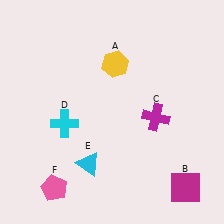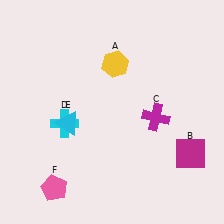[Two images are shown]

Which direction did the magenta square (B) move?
The magenta square (B) moved up.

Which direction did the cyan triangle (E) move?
The cyan triangle (E) moved up.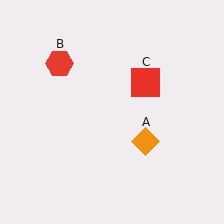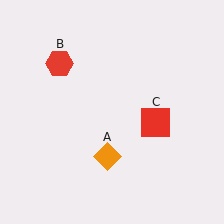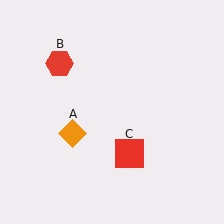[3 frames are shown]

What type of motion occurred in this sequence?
The orange diamond (object A), red square (object C) rotated clockwise around the center of the scene.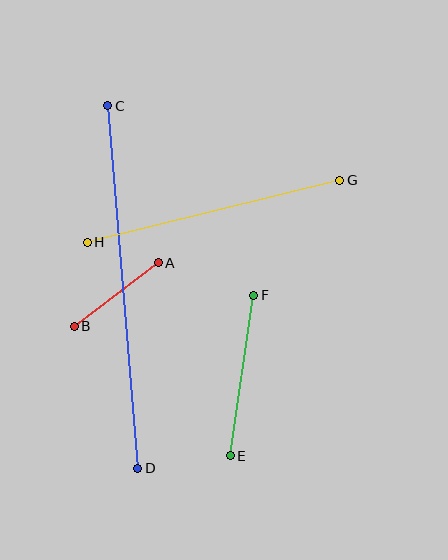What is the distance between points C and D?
The distance is approximately 364 pixels.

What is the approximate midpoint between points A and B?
The midpoint is at approximately (116, 295) pixels.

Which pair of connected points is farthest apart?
Points C and D are farthest apart.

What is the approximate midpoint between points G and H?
The midpoint is at approximately (213, 211) pixels.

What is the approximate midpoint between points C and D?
The midpoint is at approximately (123, 287) pixels.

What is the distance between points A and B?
The distance is approximately 105 pixels.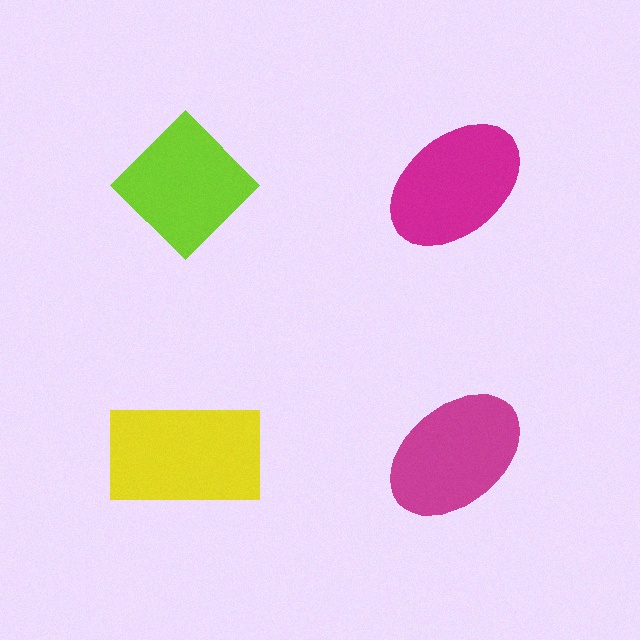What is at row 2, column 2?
A magenta ellipse.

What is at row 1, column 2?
A magenta ellipse.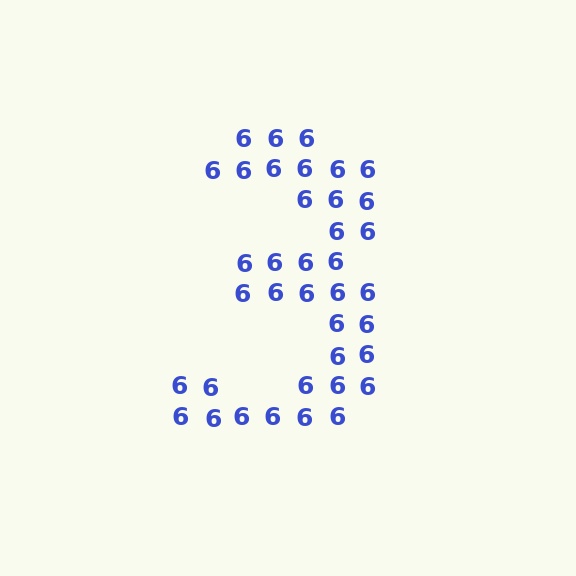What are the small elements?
The small elements are digit 6's.